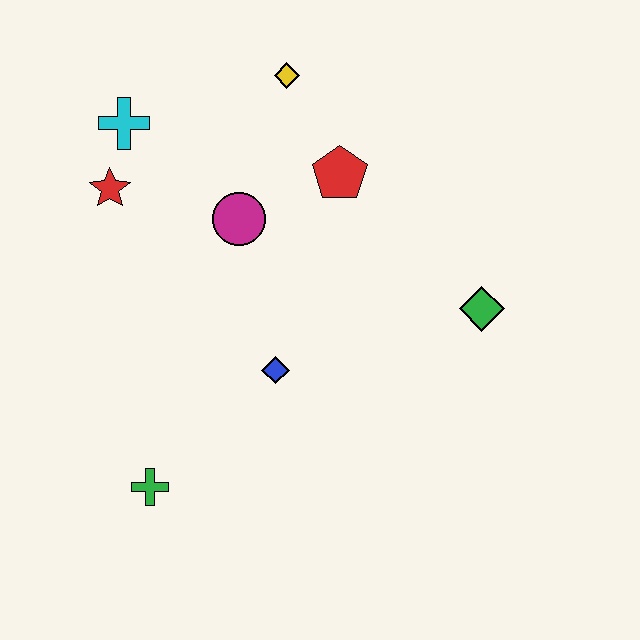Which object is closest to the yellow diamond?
The red pentagon is closest to the yellow diamond.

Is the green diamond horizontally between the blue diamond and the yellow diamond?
No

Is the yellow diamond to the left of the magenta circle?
No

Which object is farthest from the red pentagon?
The green cross is farthest from the red pentagon.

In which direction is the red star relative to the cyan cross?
The red star is below the cyan cross.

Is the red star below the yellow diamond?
Yes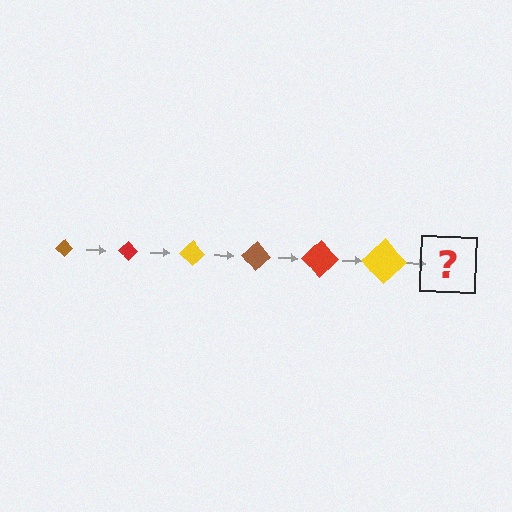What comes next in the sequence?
The next element should be a brown diamond, larger than the previous one.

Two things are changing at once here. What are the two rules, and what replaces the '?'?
The two rules are that the diamond grows larger each step and the color cycles through brown, red, and yellow. The '?' should be a brown diamond, larger than the previous one.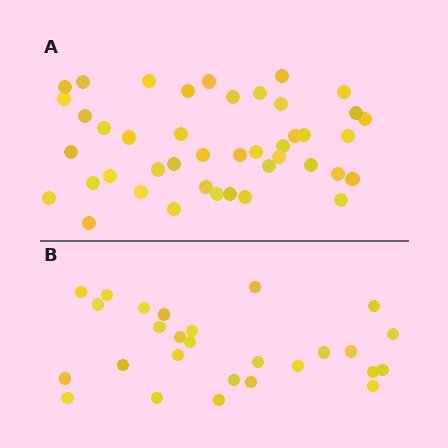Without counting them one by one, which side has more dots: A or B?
Region A (the top region) has more dots.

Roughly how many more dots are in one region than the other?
Region A has approximately 15 more dots than region B.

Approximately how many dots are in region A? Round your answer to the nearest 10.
About 40 dots. (The exact count is 43, which rounds to 40.)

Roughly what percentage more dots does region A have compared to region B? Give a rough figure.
About 60% more.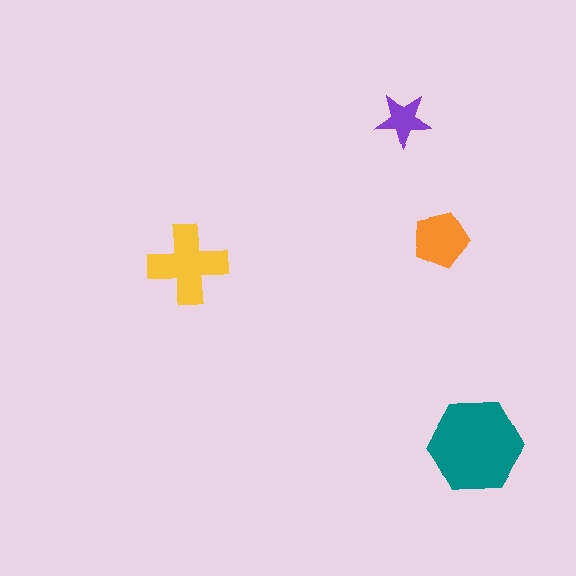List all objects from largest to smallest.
The teal hexagon, the yellow cross, the orange pentagon, the purple star.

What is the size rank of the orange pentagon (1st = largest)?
3rd.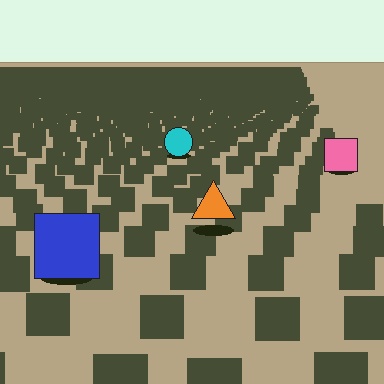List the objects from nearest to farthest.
From nearest to farthest: the blue square, the orange triangle, the pink square, the cyan circle.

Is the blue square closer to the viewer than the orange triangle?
Yes. The blue square is closer — you can tell from the texture gradient: the ground texture is coarser near it.